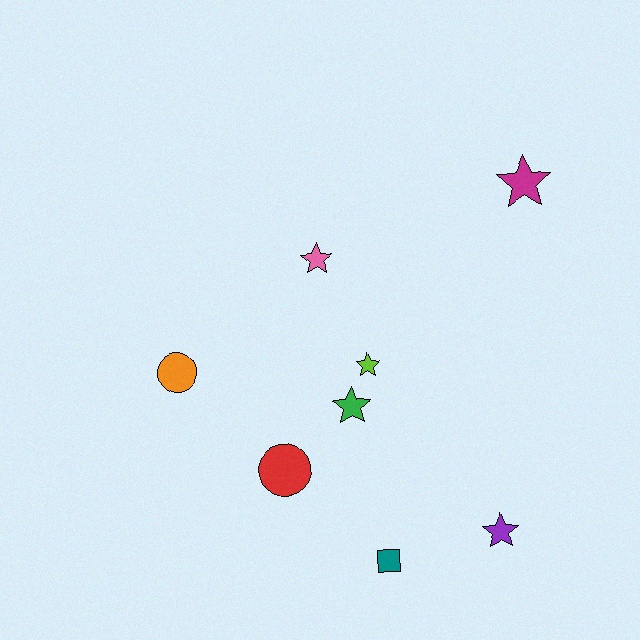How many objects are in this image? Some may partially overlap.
There are 8 objects.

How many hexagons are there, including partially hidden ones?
There are no hexagons.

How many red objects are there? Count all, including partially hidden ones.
There is 1 red object.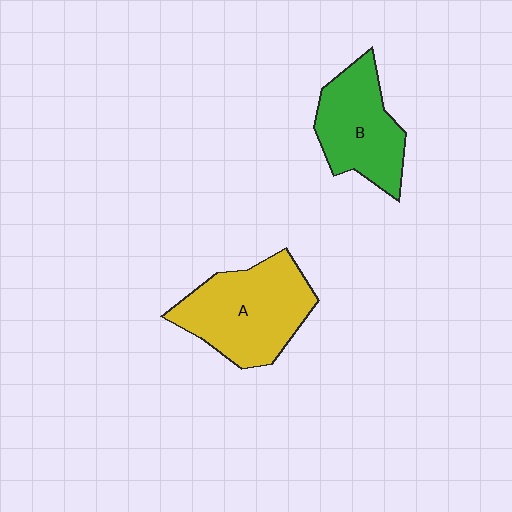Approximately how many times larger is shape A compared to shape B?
Approximately 1.3 times.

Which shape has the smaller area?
Shape B (green).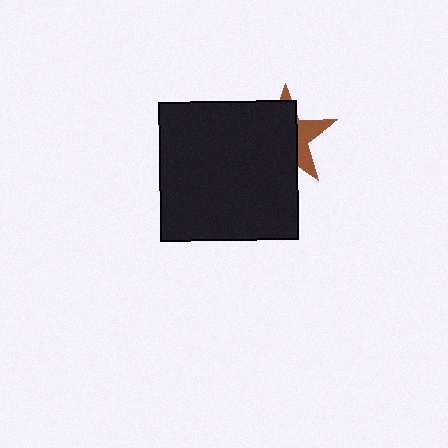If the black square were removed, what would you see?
You would see the complete brown star.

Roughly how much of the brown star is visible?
A small part of it is visible (roughly 32%).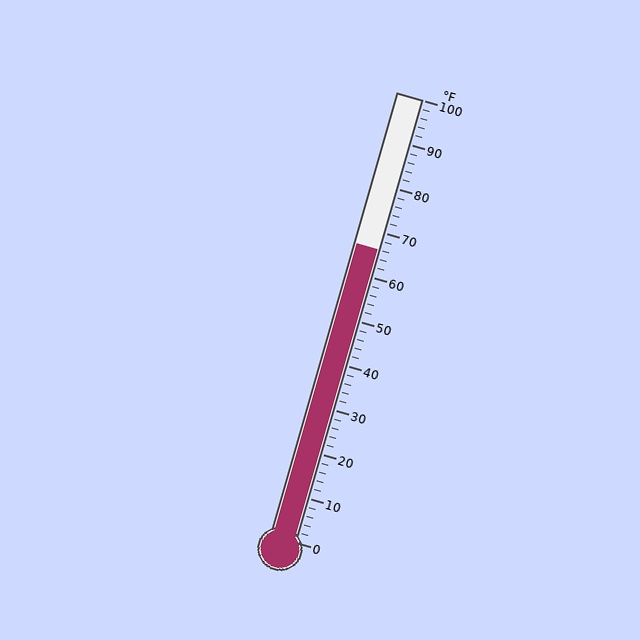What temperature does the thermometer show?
The thermometer shows approximately 66°F.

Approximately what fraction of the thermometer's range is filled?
The thermometer is filled to approximately 65% of its range.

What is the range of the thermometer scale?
The thermometer scale ranges from 0°F to 100°F.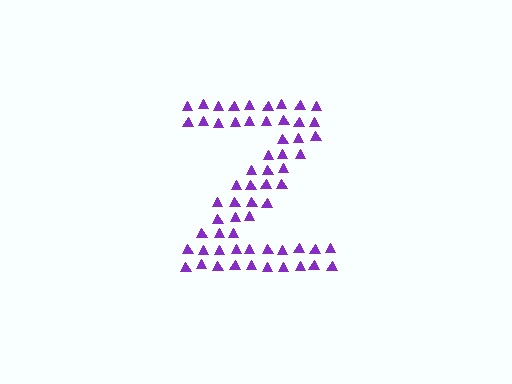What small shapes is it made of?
It is made of small triangles.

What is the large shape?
The large shape is the letter Z.